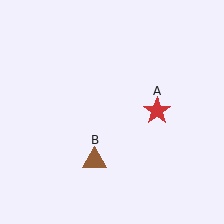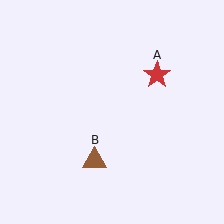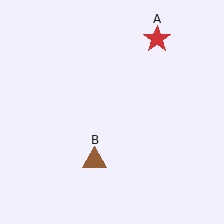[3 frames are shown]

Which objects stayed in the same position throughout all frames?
Brown triangle (object B) remained stationary.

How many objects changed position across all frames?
1 object changed position: red star (object A).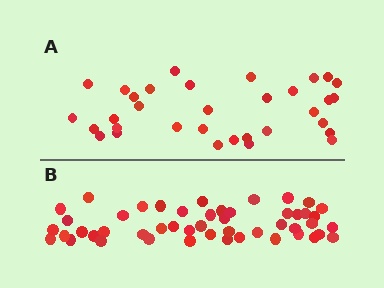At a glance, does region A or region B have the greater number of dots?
Region B (the bottom region) has more dots.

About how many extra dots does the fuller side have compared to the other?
Region B has approximately 15 more dots than region A.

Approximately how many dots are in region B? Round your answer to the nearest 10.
About 50 dots. (The exact count is 49, which rounds to 50.)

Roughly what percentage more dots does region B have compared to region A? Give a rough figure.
About 50% more.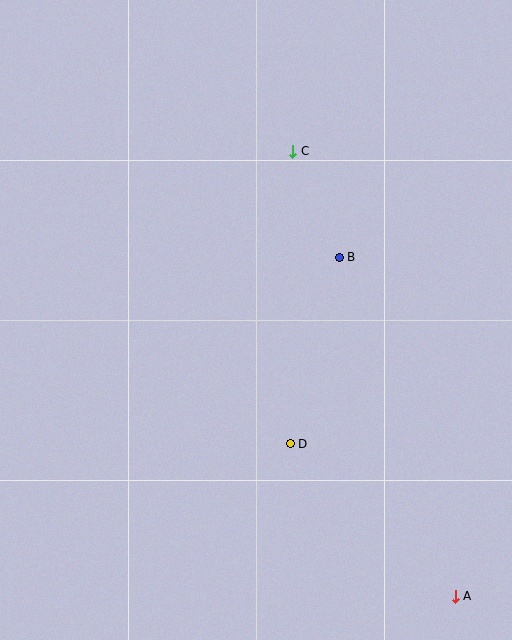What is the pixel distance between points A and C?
The distance between A and C is 474 pixels.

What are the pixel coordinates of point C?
Point C is at (293, 151).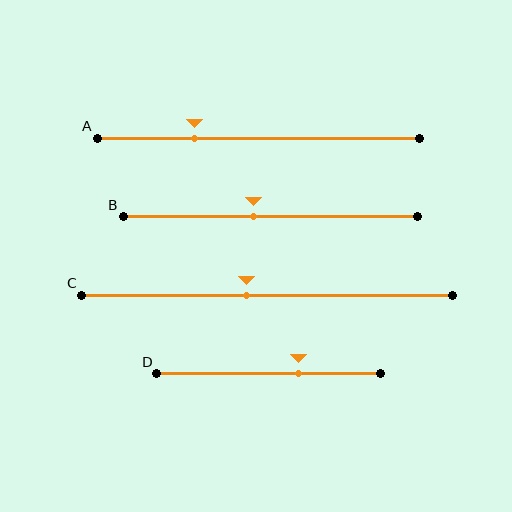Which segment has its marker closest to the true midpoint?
Segment C has its marker closest to the true midpoint.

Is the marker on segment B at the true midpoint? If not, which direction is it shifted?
No, the marker on segment B is shifted to the left by about 6% of the segment length.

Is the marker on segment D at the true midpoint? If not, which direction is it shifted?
No, the marker on segment D is shifted to the right by about 13% of the segment length.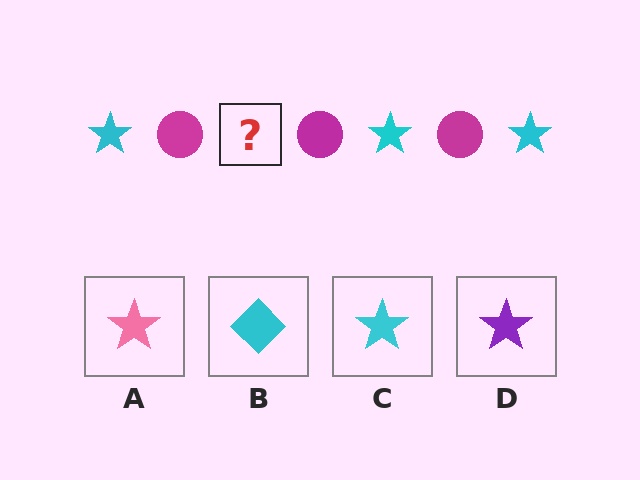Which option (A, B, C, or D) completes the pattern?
C.